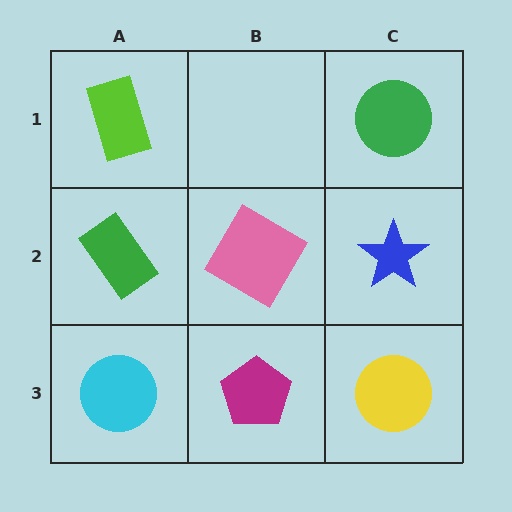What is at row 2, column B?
A pink diamond.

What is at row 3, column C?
A yellow circle.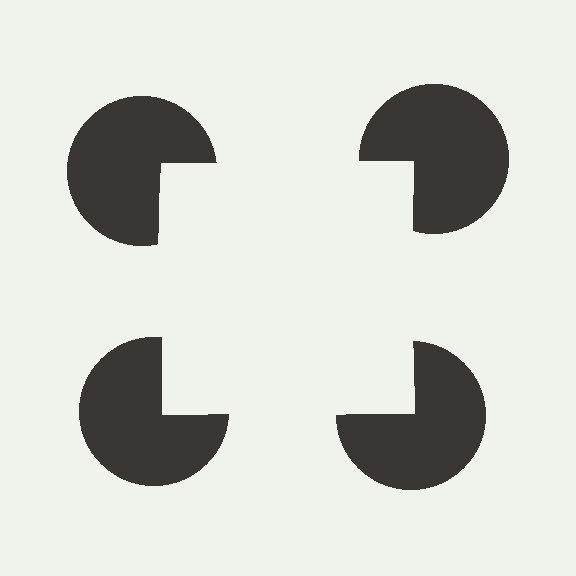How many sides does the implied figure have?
4 sides.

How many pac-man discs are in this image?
There are 4 — one at each vertex of the illusory square.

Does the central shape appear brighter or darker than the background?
It typically appears slightly brighter than the background, even though no actual brightness change is drawn.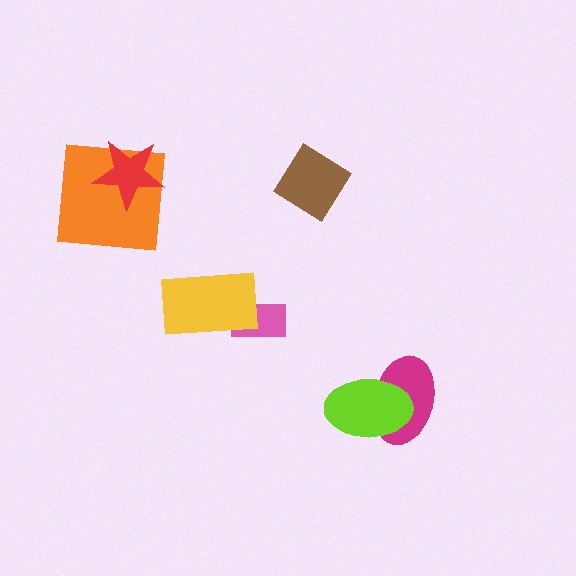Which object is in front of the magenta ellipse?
The lime ellipse is in front of the magenta ellipse.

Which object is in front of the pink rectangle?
The yellow rectangle is in front of the pink rectangle.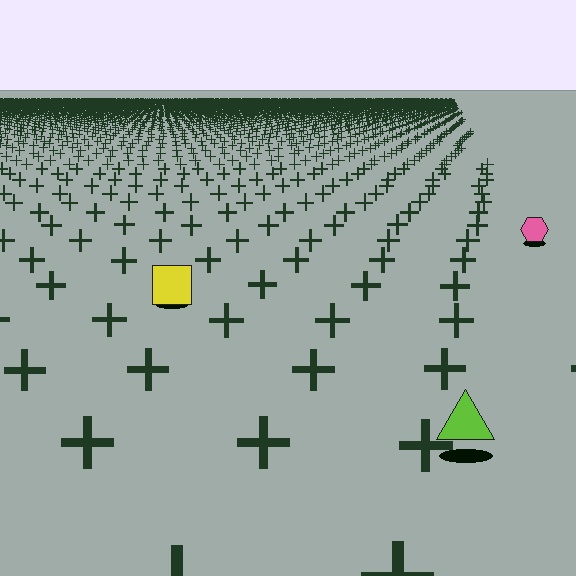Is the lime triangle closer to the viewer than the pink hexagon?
Yes. The lime triangle is closer — you can tell from the texture gradient: the ground texture is coarser near it.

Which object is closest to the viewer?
The lime triangle is closest. The texture marks near it are larger and more spread out.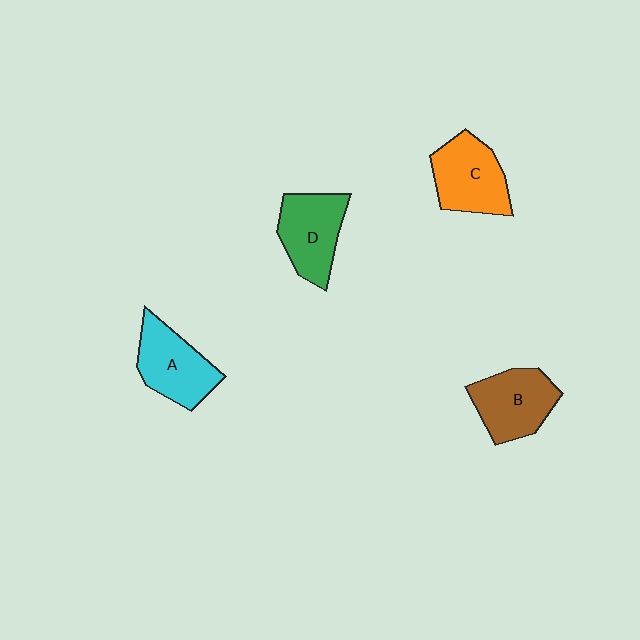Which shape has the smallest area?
Shape D (green).